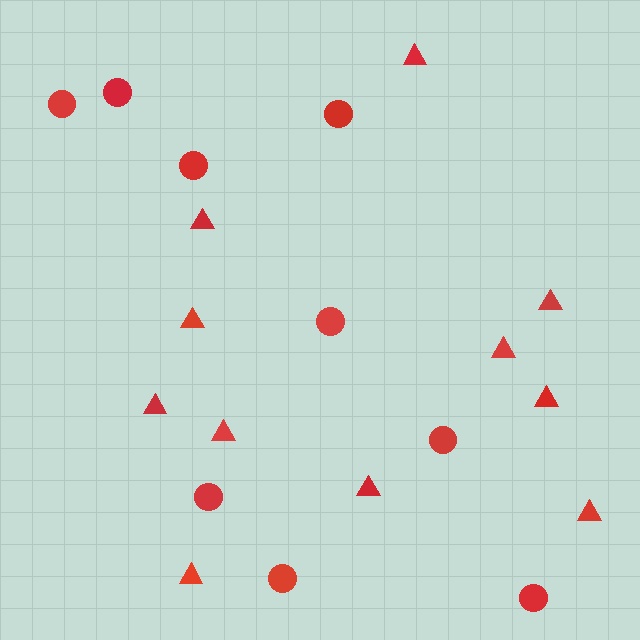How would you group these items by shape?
There are 2 groups: one group of circles (9) and one group of triangles (11).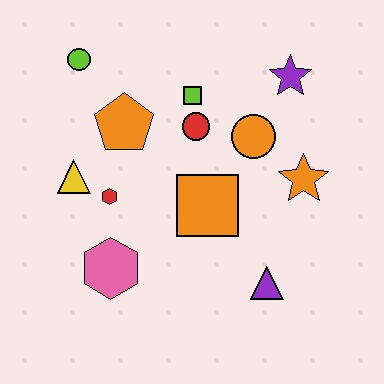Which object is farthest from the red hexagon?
The purple star is farthest from the red hexagon.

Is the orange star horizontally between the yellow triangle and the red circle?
No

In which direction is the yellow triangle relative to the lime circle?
The yellow triangle is below the lime circle.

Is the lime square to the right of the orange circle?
No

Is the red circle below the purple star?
Yes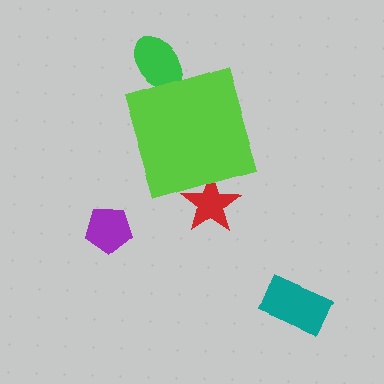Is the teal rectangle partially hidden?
No, the teal rectangle is fully visible.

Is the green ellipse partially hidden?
Yes, the green ellipse is partially hidden behind the lime diamond.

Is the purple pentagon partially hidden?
No, the purple pentagon is fully visible.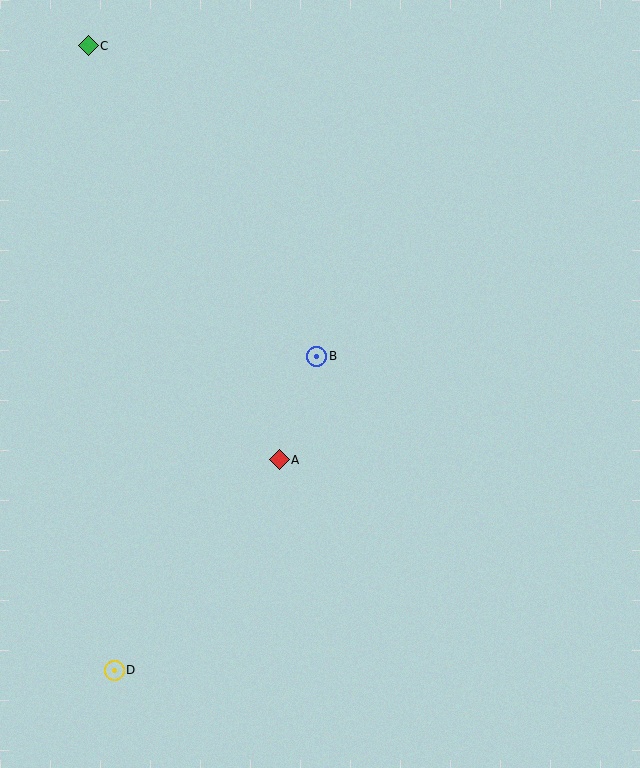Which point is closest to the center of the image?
Point B at (317, 356) is closest to the center.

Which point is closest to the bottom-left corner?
Point D is closest to the bottom-left corner.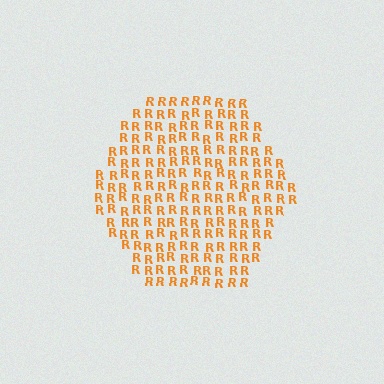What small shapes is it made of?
It is made of small letter R's.